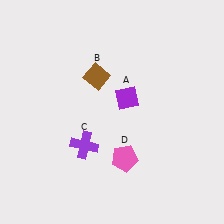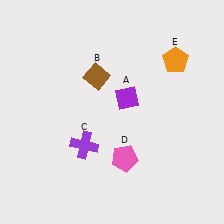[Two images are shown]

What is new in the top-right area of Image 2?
An orange pentagon (E) was added in the top-right area of Image 2.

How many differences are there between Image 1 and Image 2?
There is 1 difference between the two images.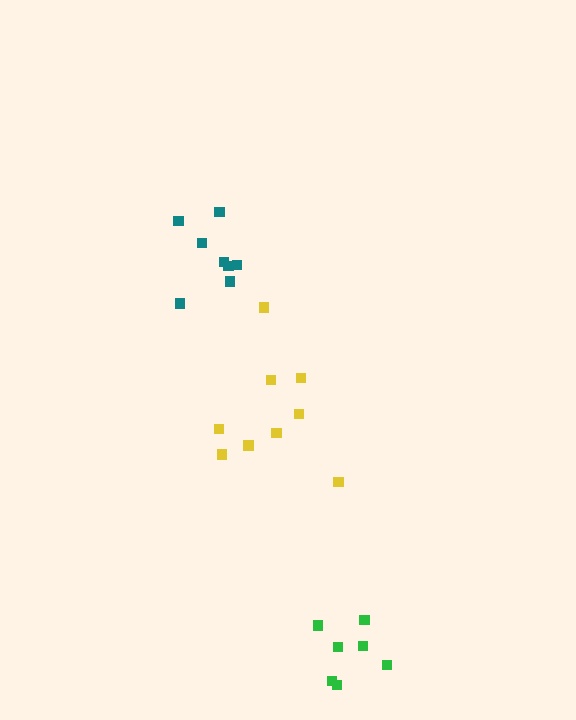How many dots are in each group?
Group 1: 9 dots, Group 2: 8 dots, Group 3: 7 dots (24 total).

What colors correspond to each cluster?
The clusters are colored: yellow, teal, green.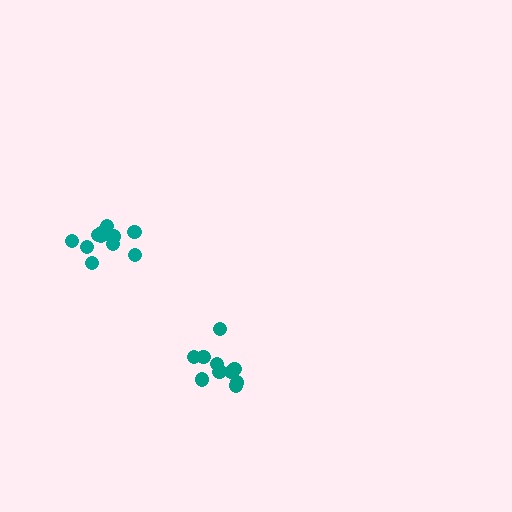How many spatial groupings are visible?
There are 2 spatial groupings.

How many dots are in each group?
Group 1: 12 dots, Group 2: 11 dots (23 total).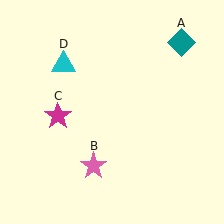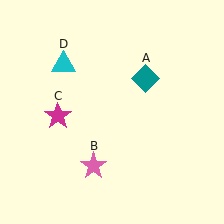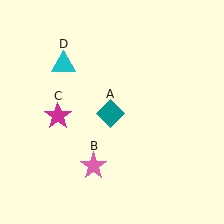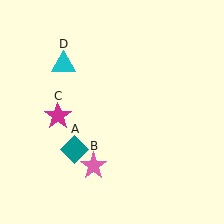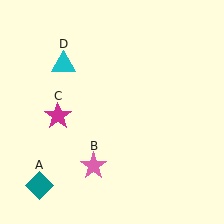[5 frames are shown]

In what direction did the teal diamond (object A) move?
The teal diamond (object A) moved down and to the left.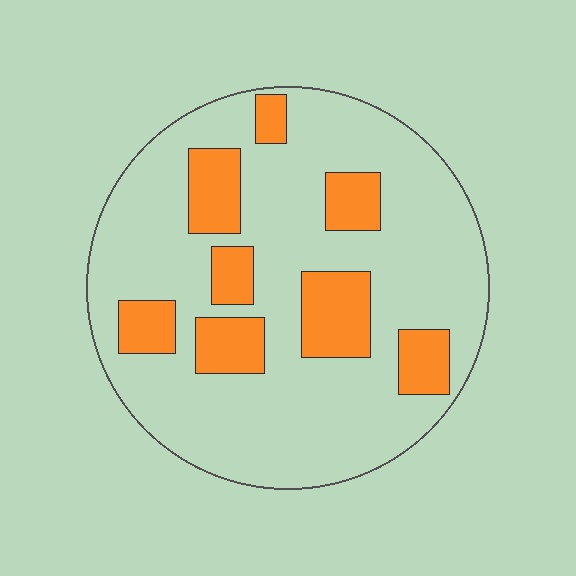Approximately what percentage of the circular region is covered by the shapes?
Approximately 20%.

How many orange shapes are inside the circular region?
8.